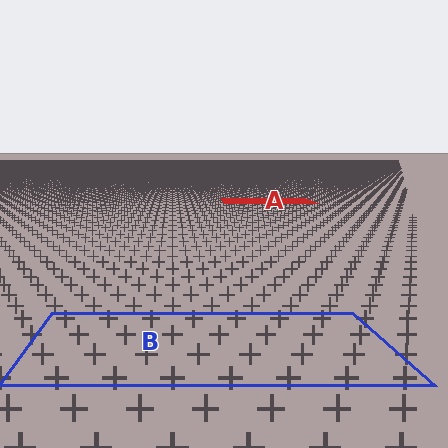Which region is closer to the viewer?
Region B is closer. The texture elements there are larger and more spread out.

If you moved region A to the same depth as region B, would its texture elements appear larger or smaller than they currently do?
They would appear larger. At a closer depth, the same texture elements are projected at a bigger on-screen size.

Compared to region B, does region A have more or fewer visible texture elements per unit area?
Region A has more texture elements per unit area — they are packed more densely because it is farther away.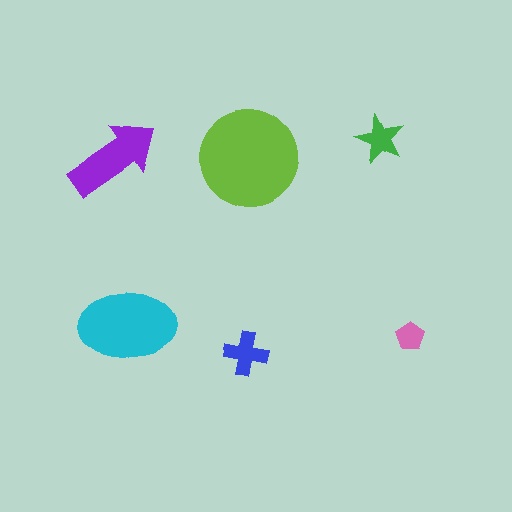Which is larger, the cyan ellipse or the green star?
The cyan ellipse.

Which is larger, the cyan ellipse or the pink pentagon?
The cyan ellipse.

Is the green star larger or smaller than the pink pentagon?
Larger.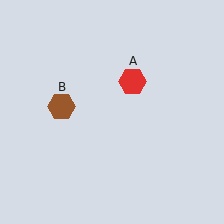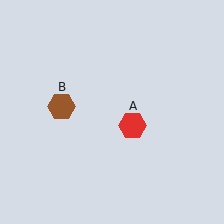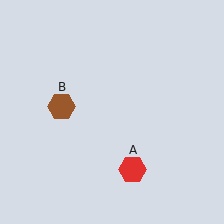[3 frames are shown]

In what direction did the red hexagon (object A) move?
The red hexagon (object A) moved down.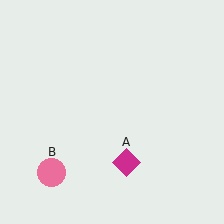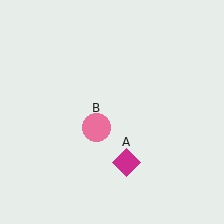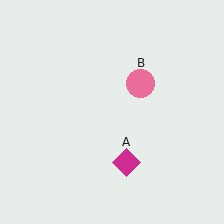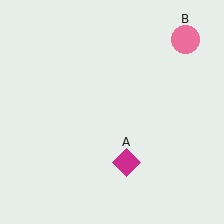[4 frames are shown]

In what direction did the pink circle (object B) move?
The pink circle (object B) moved up and to the right.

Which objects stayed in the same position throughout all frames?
Magenta diamond (object A) remained stationary.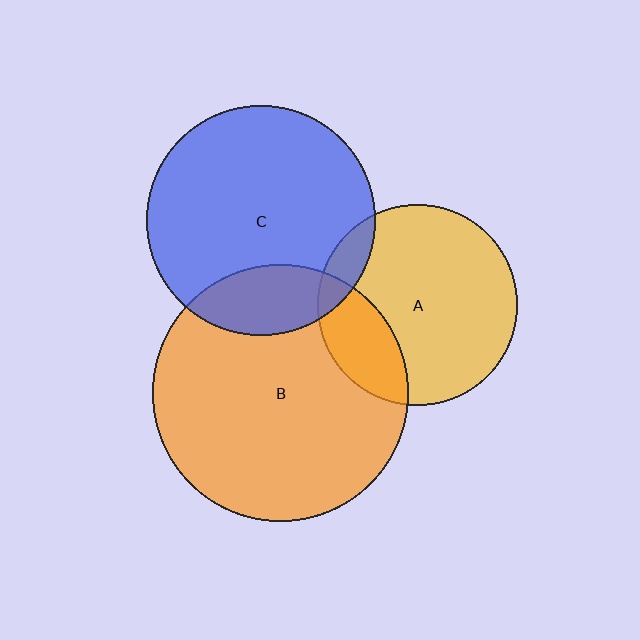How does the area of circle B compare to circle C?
Approximately 1.3 times.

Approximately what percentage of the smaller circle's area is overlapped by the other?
Approximately 20%.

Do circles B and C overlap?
Yes.